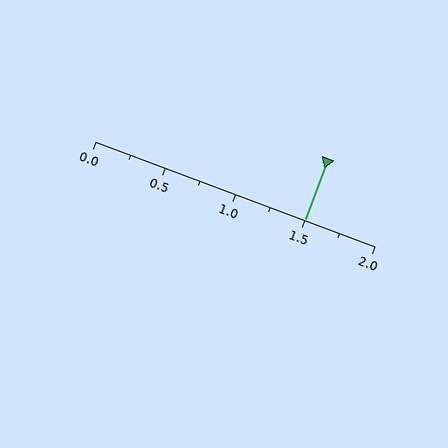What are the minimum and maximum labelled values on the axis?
The axis runs from 0.0 to 2.0.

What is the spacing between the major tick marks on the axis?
The major ticks are spaced 0.5 apart.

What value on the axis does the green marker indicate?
The marker indicates approximately 1.5.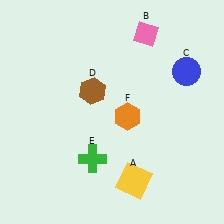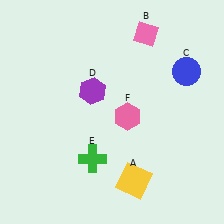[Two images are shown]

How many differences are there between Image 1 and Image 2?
There are 2 differences between the two images.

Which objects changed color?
D changed from brown to purple. F changed from orange to pink.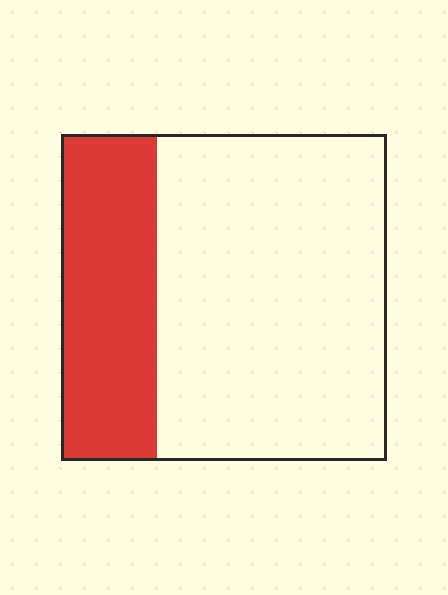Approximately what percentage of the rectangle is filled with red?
Approximately 30%.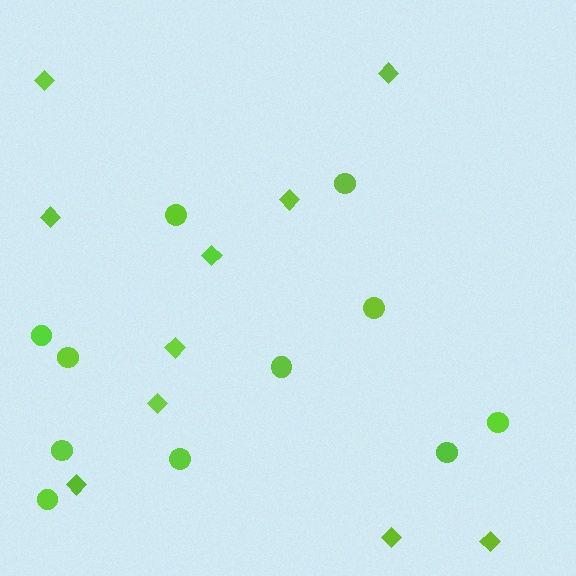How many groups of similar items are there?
There are 2 groups: one group of circles (11) and one group of diamonds (10).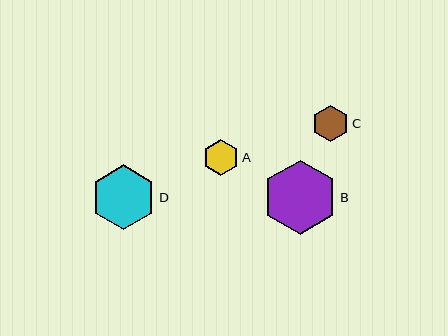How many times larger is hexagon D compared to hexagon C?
Hexagon D is approximately 1.8 times the size of hexagon C.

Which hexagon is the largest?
Hexagon B is the largest with a size of approximately 74 pixels.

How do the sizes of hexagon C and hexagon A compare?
Hexagon C and hexagon A are approximately the same size.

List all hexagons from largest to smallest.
From largest to smallest: B, D, C, A.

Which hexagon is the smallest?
Hexagon A is the smallest with a size of approximately 36 pixels.